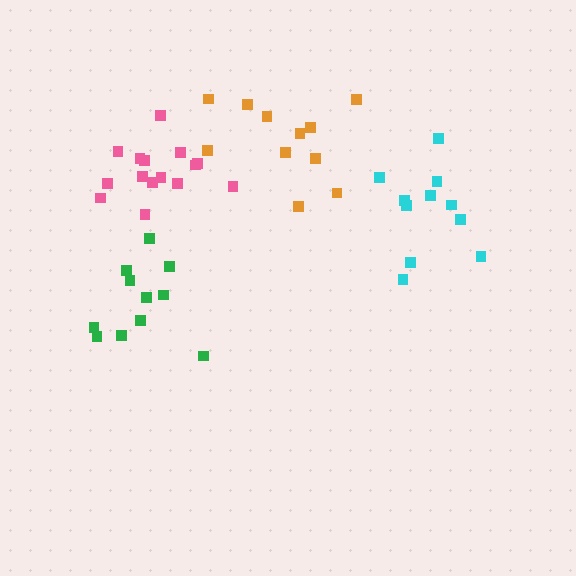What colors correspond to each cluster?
The clusters are colored: pink, cyan, green, orange.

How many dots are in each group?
Group 1: 15 dots, Group 2: 11 dots, Group 3: 11 dots, Group 4: 11 dots (48 total).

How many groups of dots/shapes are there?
There are 4 groups.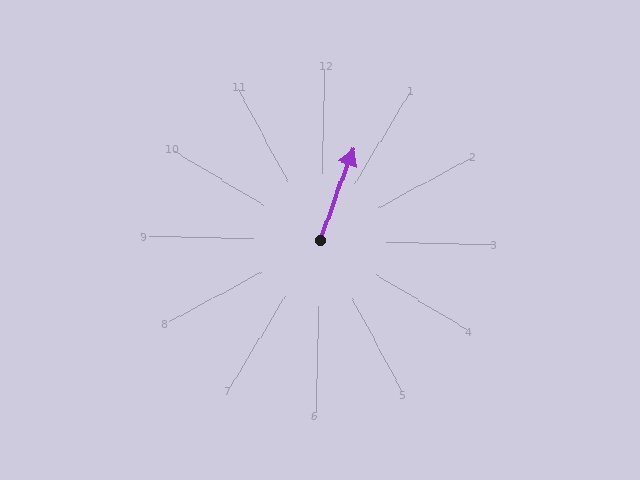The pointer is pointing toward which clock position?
Roughly 1 o'clock.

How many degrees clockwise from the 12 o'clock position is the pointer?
Approximately 19 degrees.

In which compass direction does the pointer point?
North.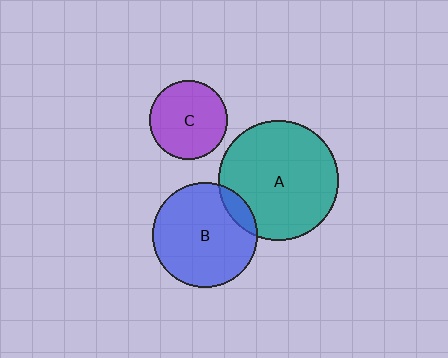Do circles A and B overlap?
Yes.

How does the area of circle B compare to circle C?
Approximately 1.8 times.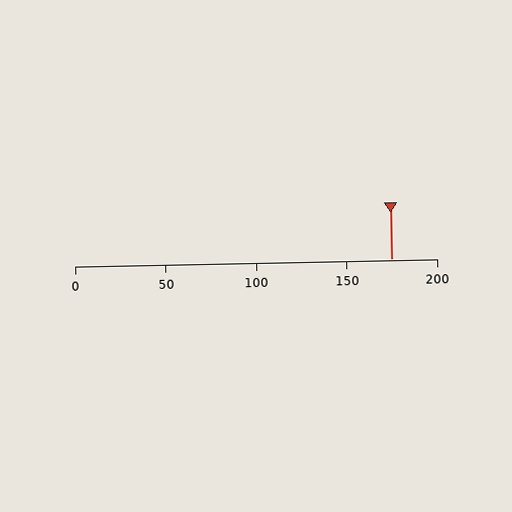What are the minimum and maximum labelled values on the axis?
The axis runs from 0 to 200.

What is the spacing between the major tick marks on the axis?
The major ticks are spaced 50 apart.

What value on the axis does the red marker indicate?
The marker indicates approximately 175.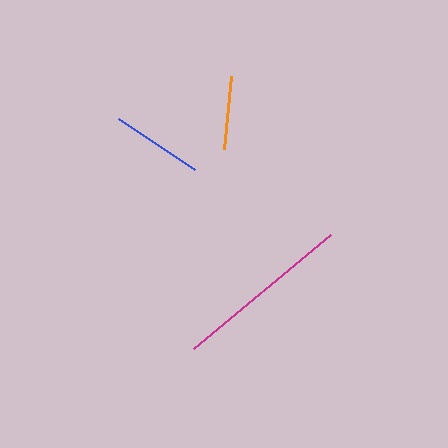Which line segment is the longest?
The magenta line is the longest at approximately 178 pixels.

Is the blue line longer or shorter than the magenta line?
The magenta line is longer than the blue line.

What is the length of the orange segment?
The orange segment is approximately 73 pixels long.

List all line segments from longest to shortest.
From longest to shortest: magenta, blue, orange.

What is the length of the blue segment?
The blue segment is approximately 92 pixels long.